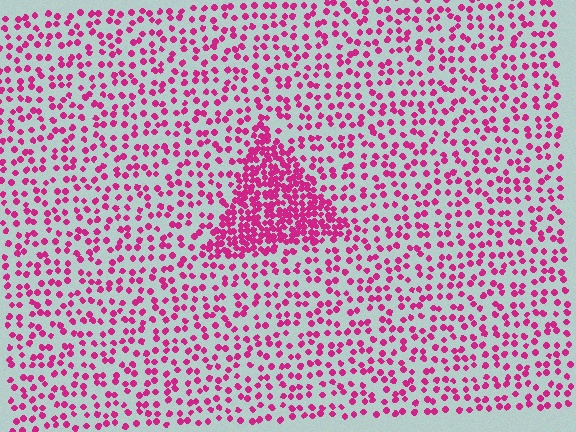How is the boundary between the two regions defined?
The boundary is defined by a change in element density (approximately 2.7x ratio). All elements are the same color, size, and shape.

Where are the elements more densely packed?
The elements are more densely packed inside the triangle boundary.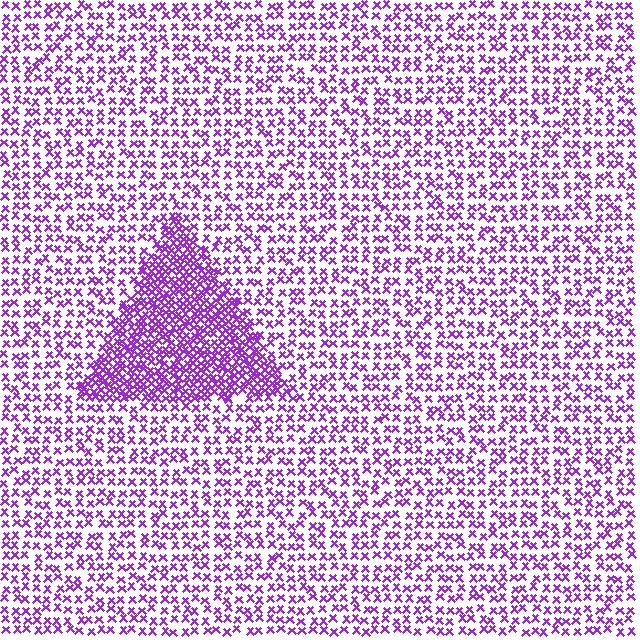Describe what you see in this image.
The image contains small purple elements arranged at two different densities. A triangle-shaped region is visible where the elements are more densely packed than the surrounding area.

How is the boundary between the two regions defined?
The boundary is defined by a change in element density (approximately 2.3x ratio). All elements are the same color, size, and shape.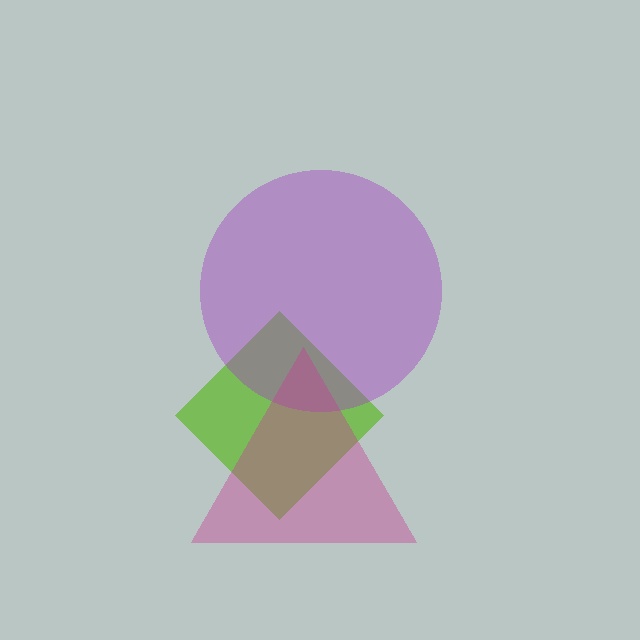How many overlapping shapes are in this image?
There are 3 overlapping shapes in the image.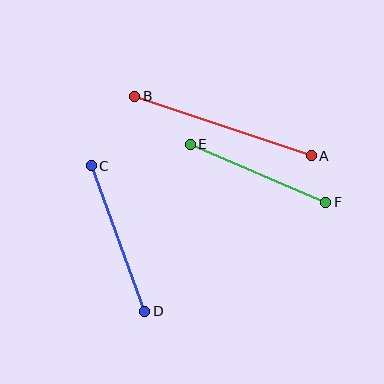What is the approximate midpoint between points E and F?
The midpoint is at approximately (258, 173) pixels.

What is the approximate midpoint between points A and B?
The midpoint is at approximately (223, 126) pixels.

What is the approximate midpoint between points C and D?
The midpoint is at approximately (118, 238) pixels.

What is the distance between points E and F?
The distance is approximately 148 pixels.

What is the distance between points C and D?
The distance is approximately 155 pixels.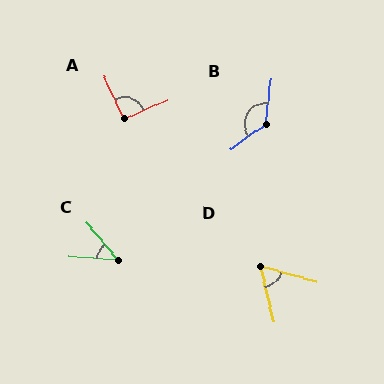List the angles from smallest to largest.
C (46°), D (61°), A (92°), B (132°).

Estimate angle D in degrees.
Approximately 61 degrees.